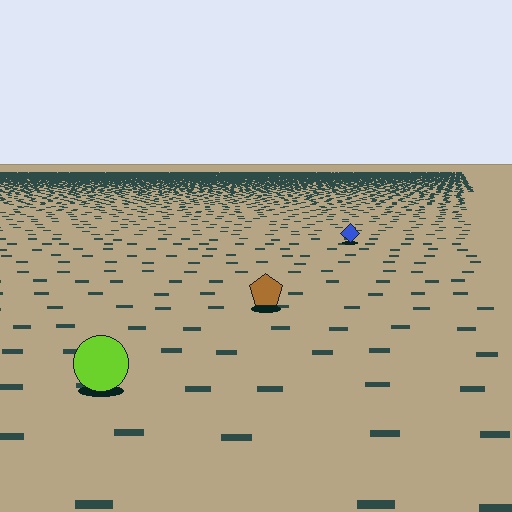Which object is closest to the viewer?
The lime circle is closest. The texture marks near it are larger and more spread out.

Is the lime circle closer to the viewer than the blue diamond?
Yes. The lime circle is closer — you can tell from the texture gradient: the ground texture is coarser near it.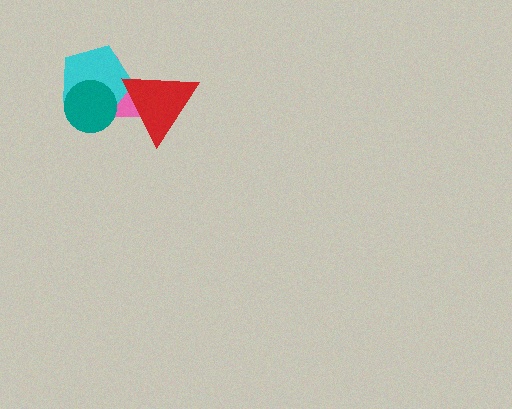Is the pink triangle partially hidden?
Yes, it is partially covered by another shape.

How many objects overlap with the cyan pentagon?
3 objects overlap with the cyan pentagon.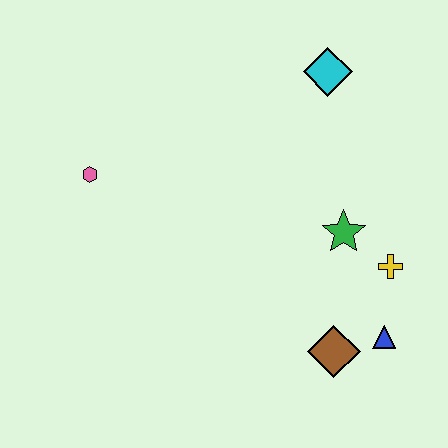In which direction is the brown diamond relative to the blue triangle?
The brown diamond is to the left of the blue triangle.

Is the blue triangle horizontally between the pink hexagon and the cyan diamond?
No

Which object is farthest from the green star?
The pink hexagon is farthest from the green star.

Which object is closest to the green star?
The yellow cross is closest to the green star.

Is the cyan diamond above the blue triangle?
Yes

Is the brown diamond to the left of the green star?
Yes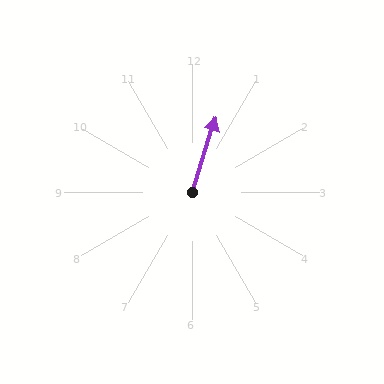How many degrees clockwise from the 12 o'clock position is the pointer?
Approximately 18 degrees.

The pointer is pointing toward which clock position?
Roughly 1 o'clock.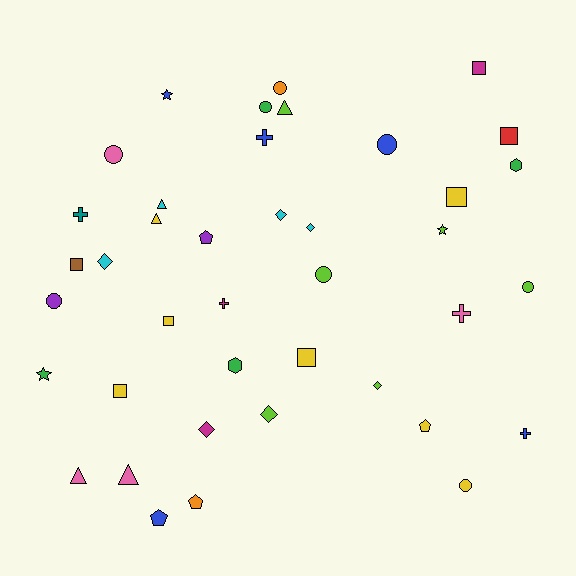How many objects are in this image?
There are 40 objects.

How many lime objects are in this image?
There are 6 lime objects.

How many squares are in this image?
There are 7 squares.